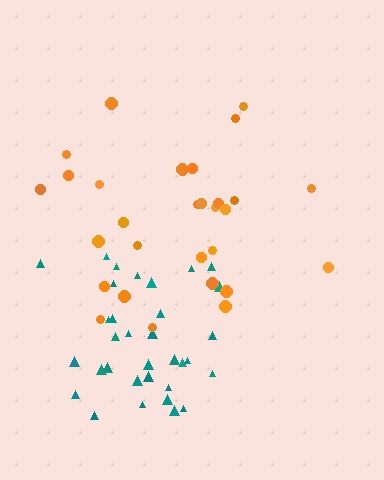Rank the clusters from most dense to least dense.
teal, orange.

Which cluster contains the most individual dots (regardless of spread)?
Teal (33).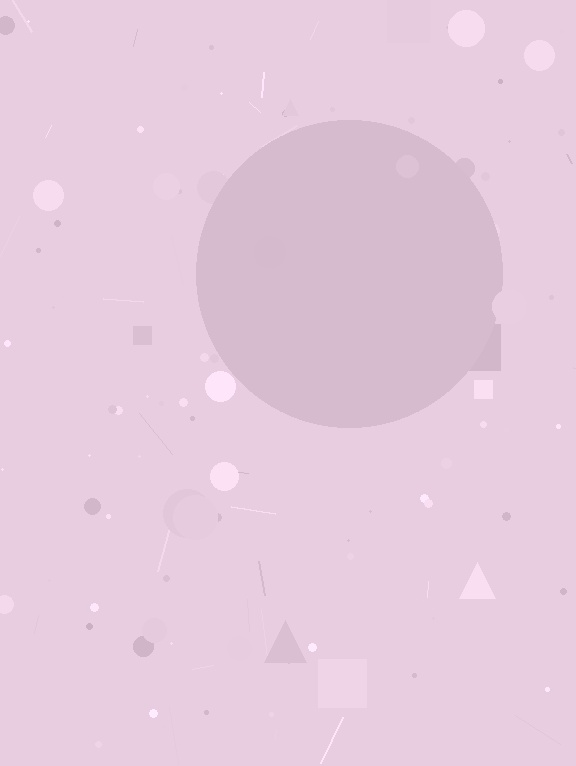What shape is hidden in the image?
A circle is hidden in the image.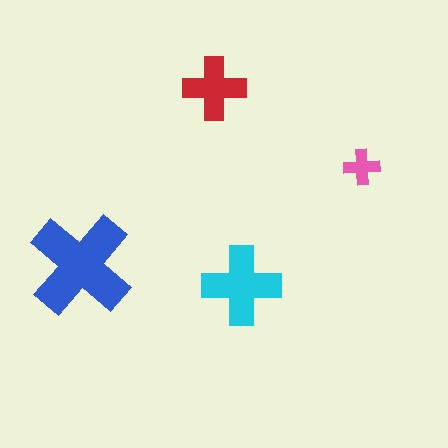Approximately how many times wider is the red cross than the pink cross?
About 2 times wider.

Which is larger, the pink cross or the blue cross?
The blue one.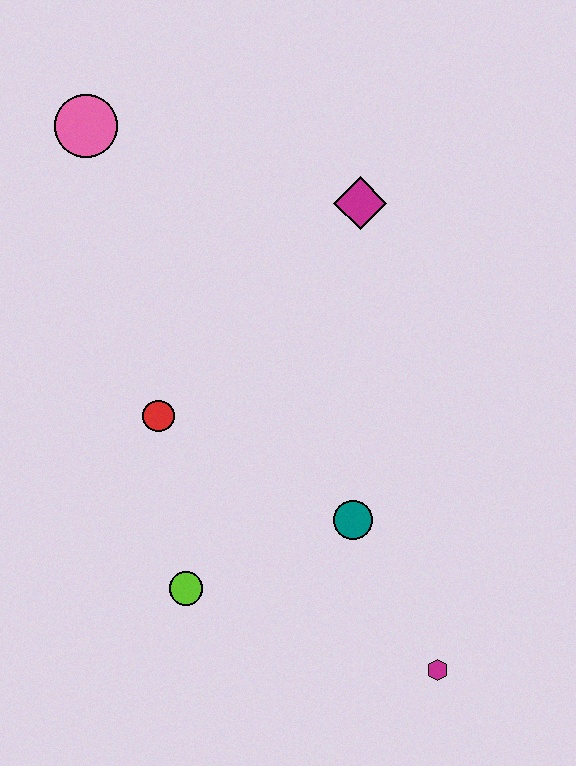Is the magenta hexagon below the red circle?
Yes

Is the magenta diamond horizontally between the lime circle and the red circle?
No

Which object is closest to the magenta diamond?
The pink circle is closest to the magenta diamond.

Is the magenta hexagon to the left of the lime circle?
No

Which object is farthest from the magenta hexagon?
The pink circle is farthest from the magenta hexagon.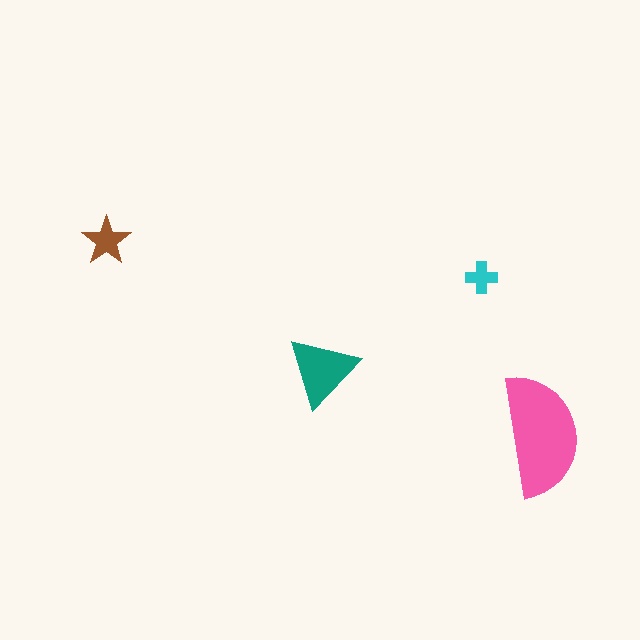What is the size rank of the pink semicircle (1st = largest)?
1st.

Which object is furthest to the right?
The pink semicircle is rightmost.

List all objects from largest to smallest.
The pink semicircle, the teal triangle, the brown star, the cyan cross.